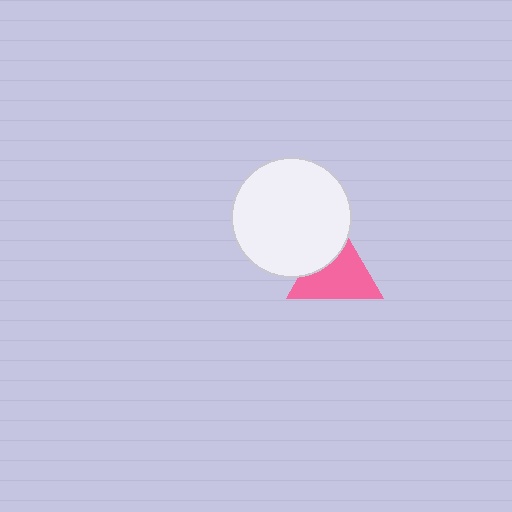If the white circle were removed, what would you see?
You would see the complete pink triangle.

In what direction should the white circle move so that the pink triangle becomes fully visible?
The white circle should move toward the upper-left. That is the shortest direction to clear the overlap and leave the pink triangle fully visible.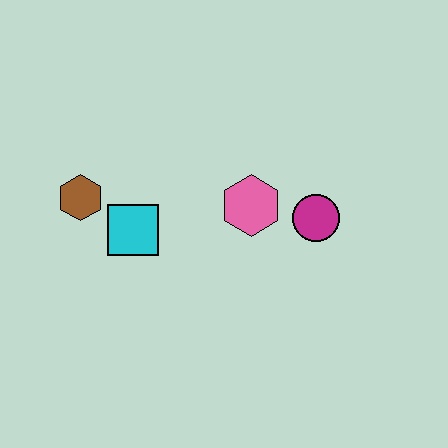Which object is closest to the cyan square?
The brown hexagon is closest to the cyan square.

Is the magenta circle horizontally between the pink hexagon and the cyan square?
No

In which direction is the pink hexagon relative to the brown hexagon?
The pink hexagon is to the right of the brown hexagon.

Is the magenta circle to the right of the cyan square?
Yes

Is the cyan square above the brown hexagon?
No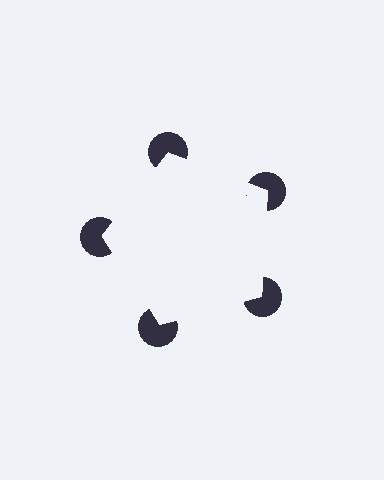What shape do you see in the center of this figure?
An illusory pentagon — its edges are inferred from the aligned wedge cuts in the pac-man discs, not physically drawn.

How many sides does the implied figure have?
5 sides.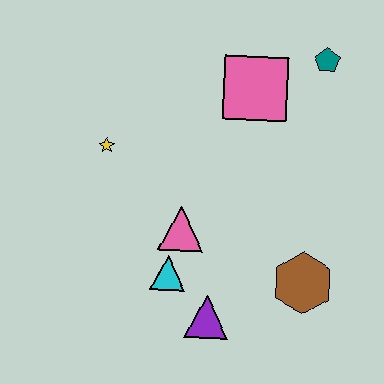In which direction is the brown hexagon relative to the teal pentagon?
The brown hexagon is below the teal pentagon.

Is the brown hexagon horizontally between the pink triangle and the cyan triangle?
No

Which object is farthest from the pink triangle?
The teal pentagon is farthest from the pink triangle.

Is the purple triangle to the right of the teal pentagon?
No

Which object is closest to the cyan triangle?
The pink triangle is closest to the cyan triangle.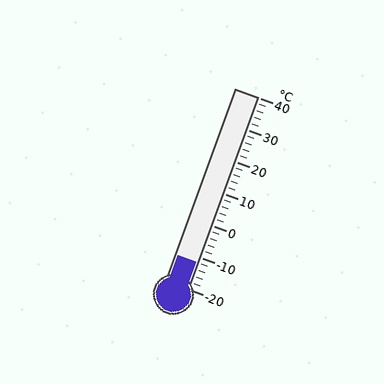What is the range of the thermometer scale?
The thermometer scale ranges from -20°C to 40°C.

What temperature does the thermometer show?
The thermometer shows approximately -12°C.